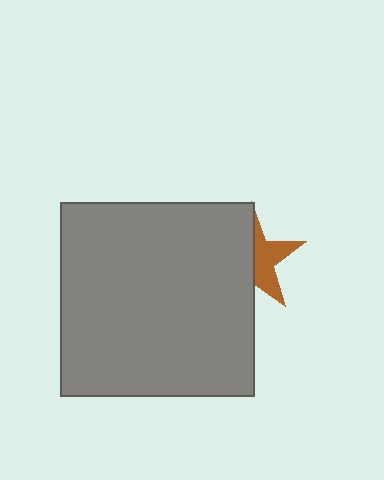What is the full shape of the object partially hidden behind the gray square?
The partially hidden object is a brown star.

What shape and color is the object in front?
The object in front is a gray square.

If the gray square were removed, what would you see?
You would see the complete brown star.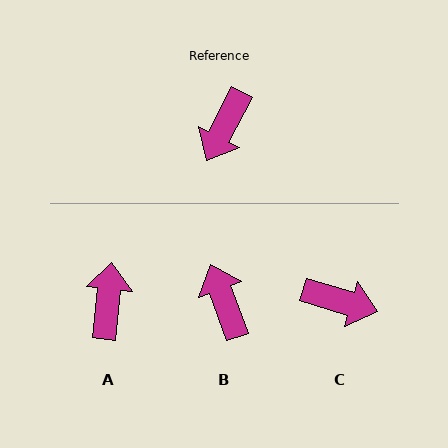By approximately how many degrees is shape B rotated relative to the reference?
Approximately 133 degrees clockwise.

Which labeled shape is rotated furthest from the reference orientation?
A, about 159 degrees away.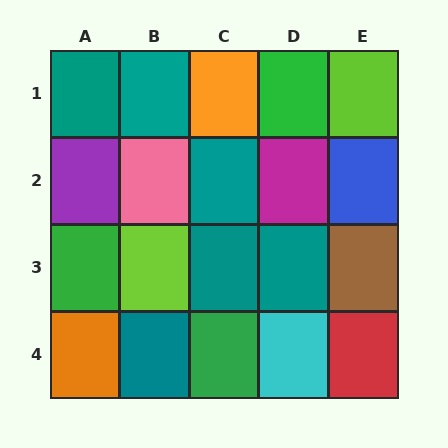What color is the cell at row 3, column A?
Green.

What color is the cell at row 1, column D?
Green.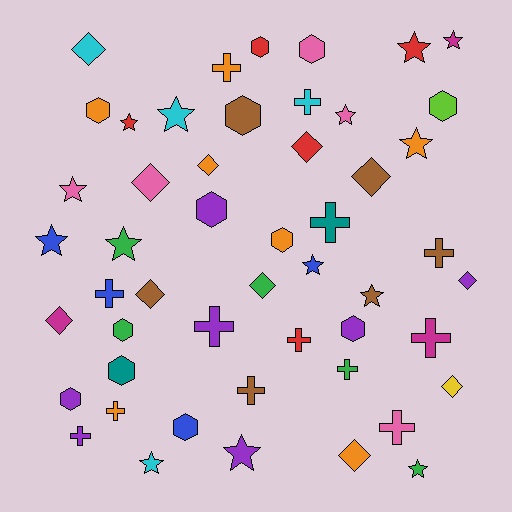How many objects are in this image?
There are 50 objects.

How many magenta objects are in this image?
There are 3 magenta objects.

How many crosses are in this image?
There are 13 crosses.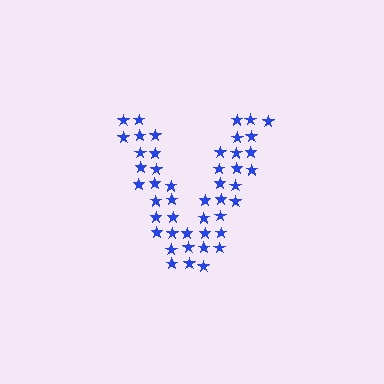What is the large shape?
The large shape is the letter V.